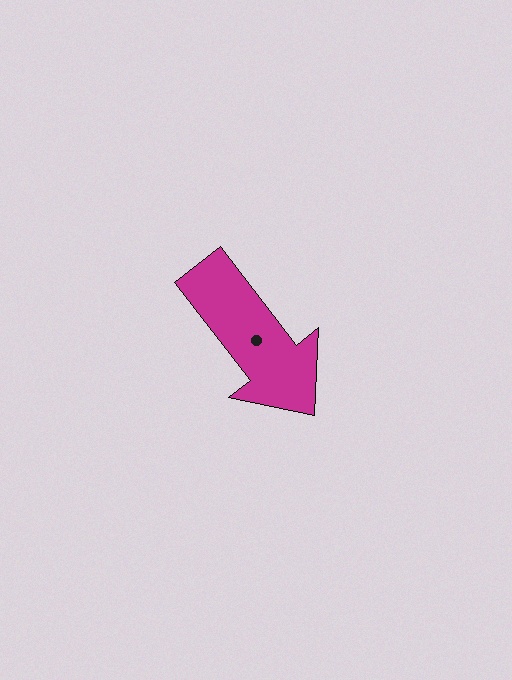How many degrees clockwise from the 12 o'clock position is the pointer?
Approximately 142 degrees.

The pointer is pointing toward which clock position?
Roughly 5 o'clock.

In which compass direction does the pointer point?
Southeast.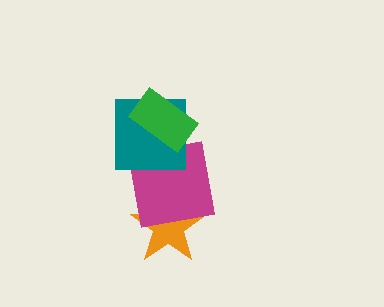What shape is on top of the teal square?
The green rectangle is on top of the teal square.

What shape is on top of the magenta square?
The teal square is on top of the magenta square.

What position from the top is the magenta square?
The magenta square is 3rd from the top.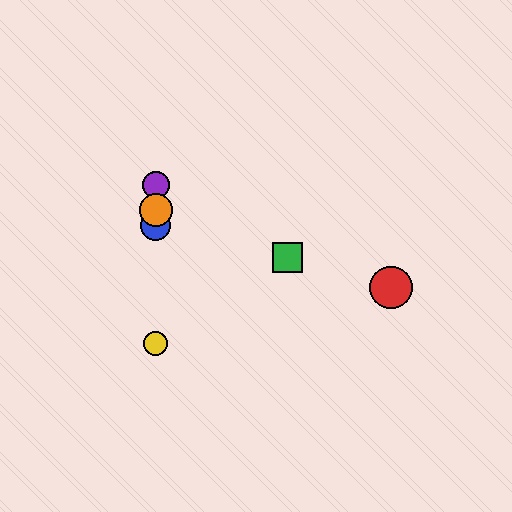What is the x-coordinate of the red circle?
The red circle is at x≈391.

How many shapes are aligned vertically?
4 shapes (the blue circle, the yellow circle, the purple circle, the orange circle) are aligned vertically.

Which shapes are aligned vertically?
The blue circle, the yellow circle, the purple circle, the orange circle are aligned vertically.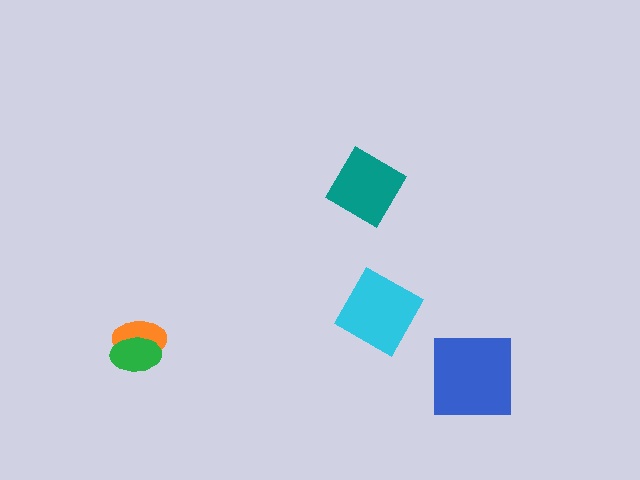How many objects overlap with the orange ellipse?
1 object overlaps with the orange ellipse.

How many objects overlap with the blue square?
0 objects overlap with the blue square.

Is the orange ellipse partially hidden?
Yes, it is partially covered by another shape.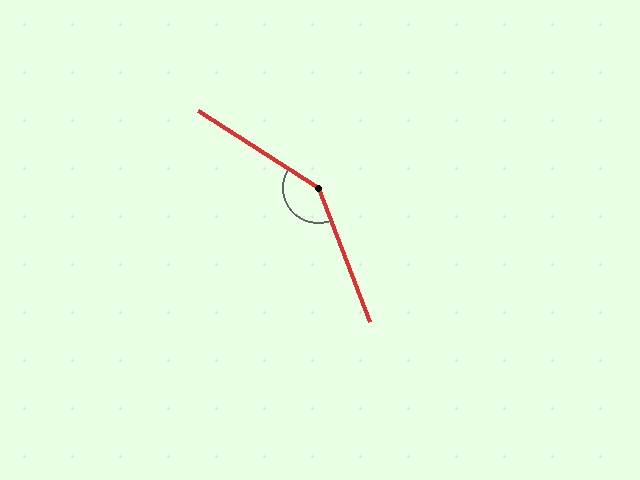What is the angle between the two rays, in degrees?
Approximately 144 degrees.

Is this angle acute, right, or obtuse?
It is obtuse.